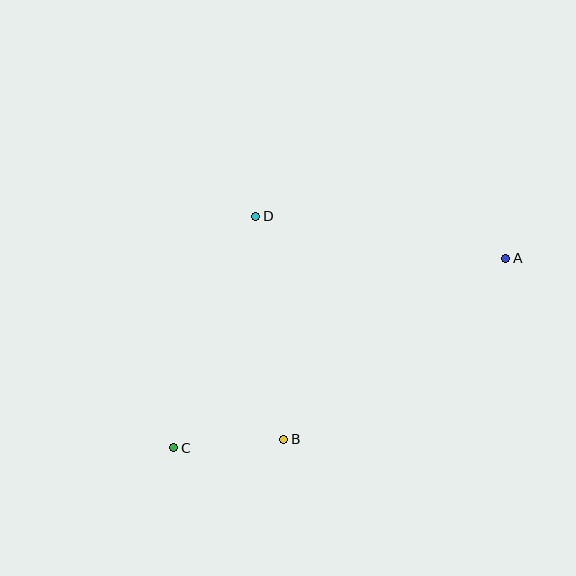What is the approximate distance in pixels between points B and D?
The distance between B and D is approximately 225 pixels.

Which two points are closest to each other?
Points B and C are closest to each other.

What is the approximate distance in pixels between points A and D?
The distance between A and D is approximately 254 pixels.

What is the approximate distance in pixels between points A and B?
The distance between A and B is approximately 287 pixels.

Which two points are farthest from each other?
Points A and C are farthest from each other.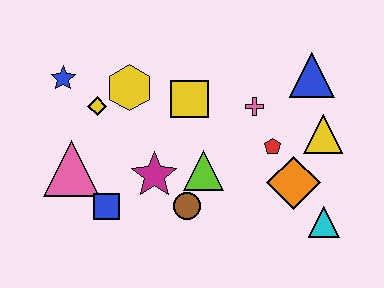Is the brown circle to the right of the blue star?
Yes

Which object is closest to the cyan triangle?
The orange diamond is closest to the cyan triangle.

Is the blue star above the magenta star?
Yes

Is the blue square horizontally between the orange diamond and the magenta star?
No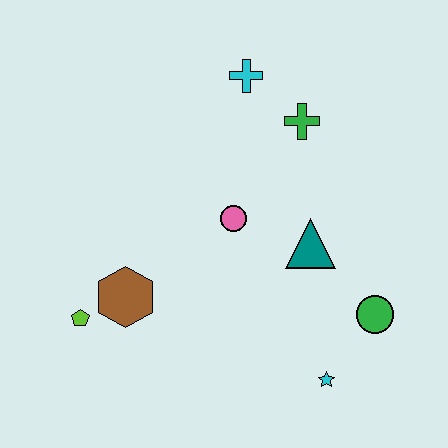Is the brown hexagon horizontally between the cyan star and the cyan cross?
No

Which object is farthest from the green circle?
The lime pentagon is farthest from the green circle.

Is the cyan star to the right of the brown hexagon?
Yes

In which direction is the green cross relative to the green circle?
The green cross is above the green circle.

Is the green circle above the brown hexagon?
No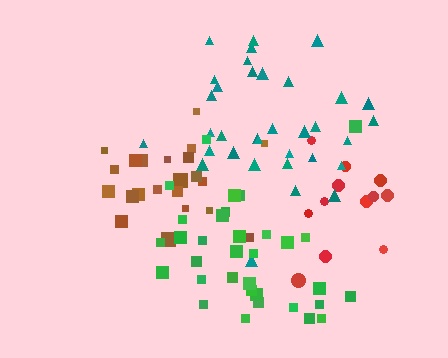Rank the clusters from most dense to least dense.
brown, green, teal, red.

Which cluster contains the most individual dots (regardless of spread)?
Teal (34).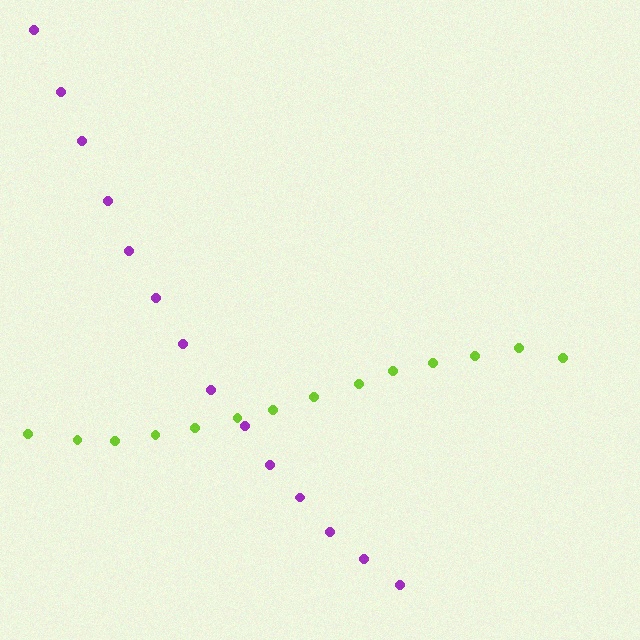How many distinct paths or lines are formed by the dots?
There are 2 distinct paths.